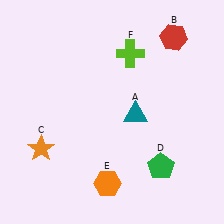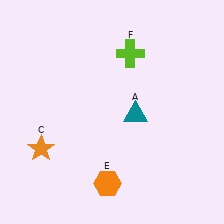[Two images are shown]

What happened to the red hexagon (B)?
The red hexagon (B) was removed in Image 2. It was in the top-right area of Image 1.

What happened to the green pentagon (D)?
The green pentagon (D) was removed in Image 2. It was in the bottom-right area of Image 1.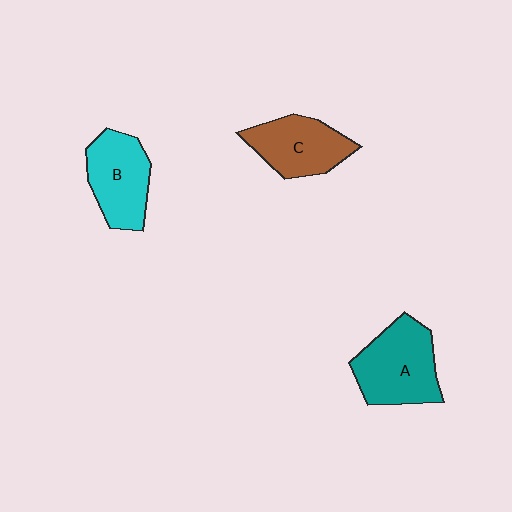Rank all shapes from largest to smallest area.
From largest to smallest: A (teal), B (cyan), C (brown).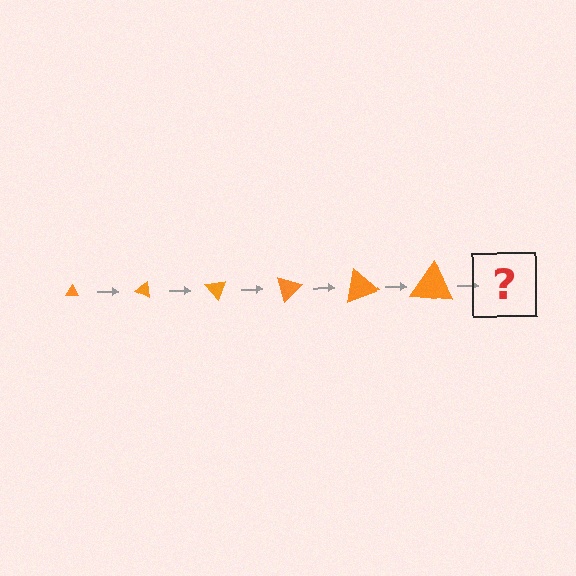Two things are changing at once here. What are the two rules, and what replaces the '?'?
The two rules are that the triangle grows larger each step and it rotates 25 degrees each step. The '?' should be a triangle, larger than the previous one and rotated 150 degrees from the start.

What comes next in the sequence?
The next element should be a triangle, larger than the previous one and rotated 150 degrees from the start.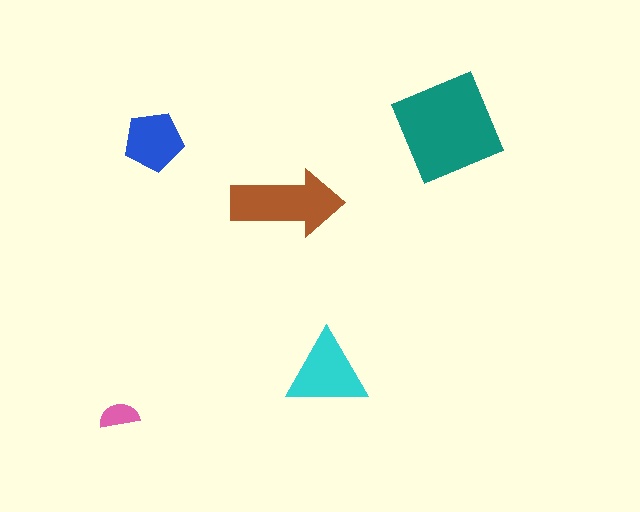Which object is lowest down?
The pink semicircle is bottommost.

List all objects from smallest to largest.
The pink semicircle, the blue pentagon, the cyan triangle, the brown arrow, the teal square.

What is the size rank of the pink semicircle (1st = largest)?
5th.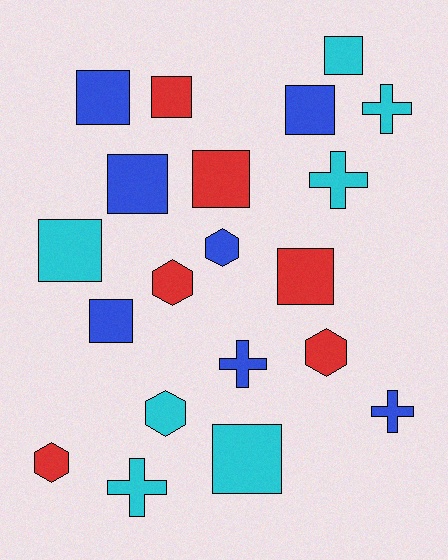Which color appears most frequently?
Cyan, with 7 objects.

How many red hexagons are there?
There are 3 red hexagons.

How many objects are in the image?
There are 20 objects.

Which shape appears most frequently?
Square, with 10 objects.